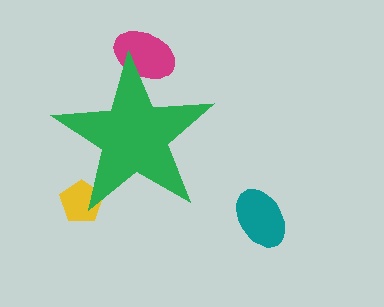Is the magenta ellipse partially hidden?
Yes, the magenta ellipse is partially hidden behind the green star.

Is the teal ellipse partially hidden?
No, the teal ellipse is fully visible.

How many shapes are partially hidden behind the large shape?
2 shapes are partially hidden.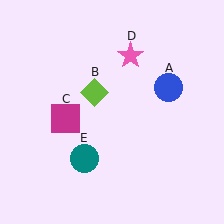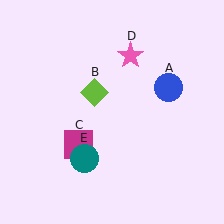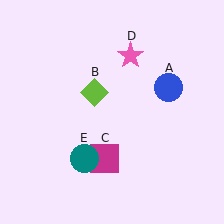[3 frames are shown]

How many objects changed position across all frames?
1 object changed position: magenta square (object C).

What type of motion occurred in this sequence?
The magenta square (object C) rotated counterclockwise around the center of the scene.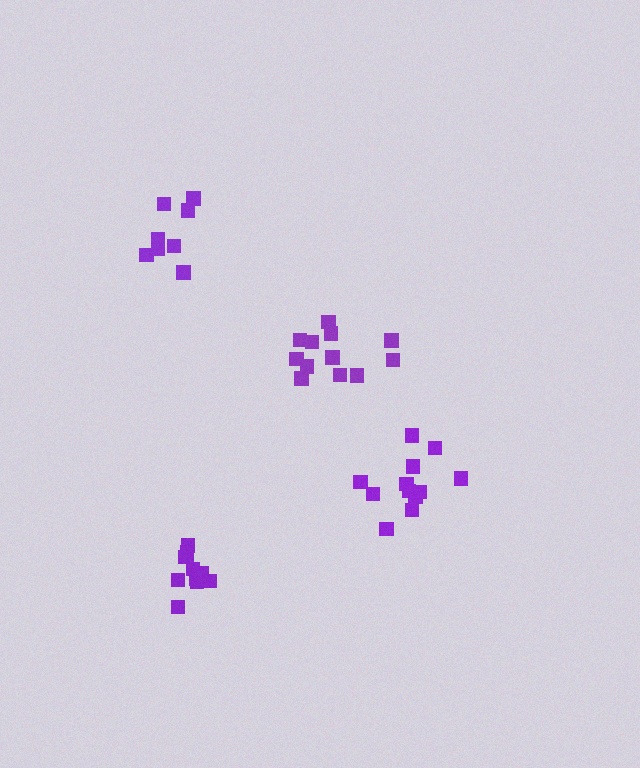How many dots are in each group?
Group 1: 11 dots, Group 2: 12 dots, Group 3: 8 dots, Group 4: 12 dots (43 total).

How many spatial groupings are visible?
There are 4 spatial groupings.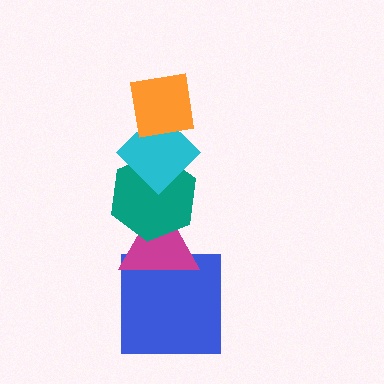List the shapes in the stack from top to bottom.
From top to bottom: the orange square, the cyan diamond, the teal hexagon, the magenta triangle, the blue square.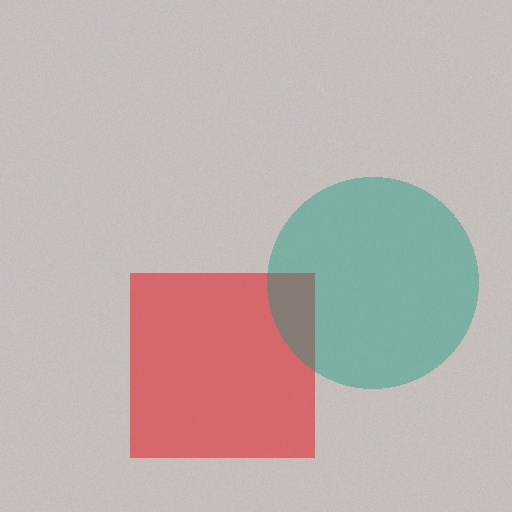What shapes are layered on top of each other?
The layered shapes are: a red square, a teal circle.